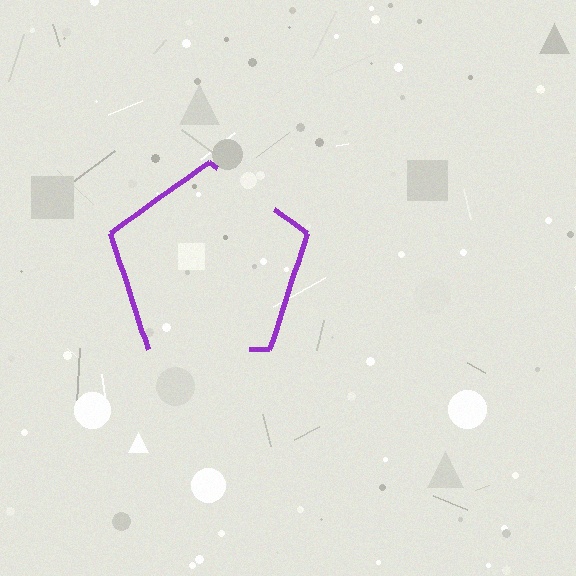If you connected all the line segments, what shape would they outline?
They would outline a pentagon.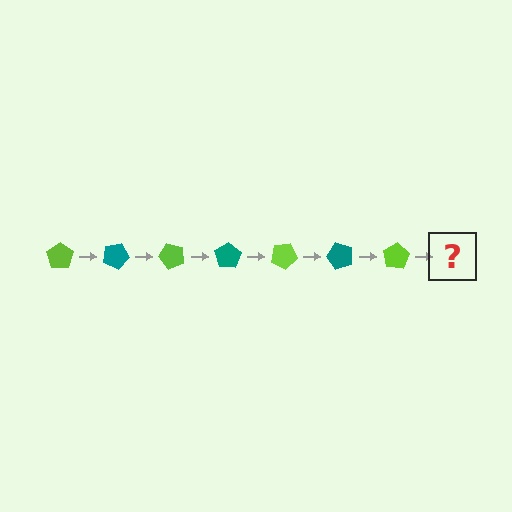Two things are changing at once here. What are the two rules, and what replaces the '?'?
The two rules are that it rotates 25 degrees each step and the color cycles through lime and teal. The '?' should be a teal pentagon, rotated 175 degrees from the start.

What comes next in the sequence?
The next element should be a teal pentagon, rotated 175 degrees from the start.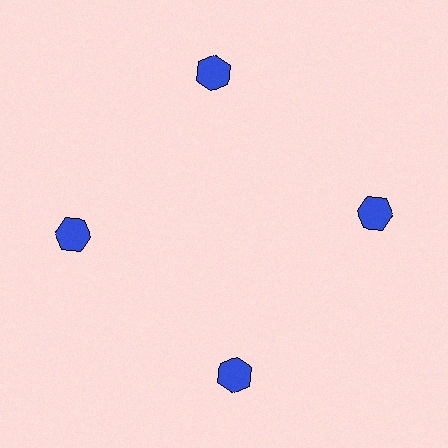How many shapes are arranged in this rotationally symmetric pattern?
There are 4 shapes, arranged in 4 groups of 1.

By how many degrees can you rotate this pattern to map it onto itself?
The pattern maps onto itself every 90 degrees of rotation.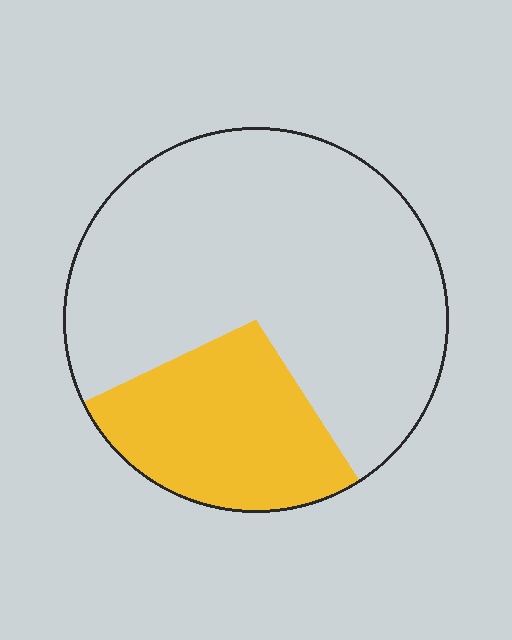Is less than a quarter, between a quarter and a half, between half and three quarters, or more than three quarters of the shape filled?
Between a quarter and a half.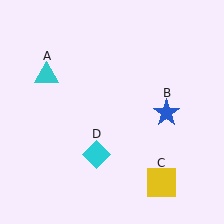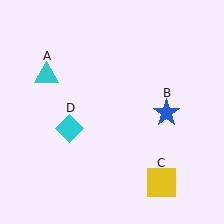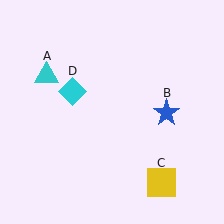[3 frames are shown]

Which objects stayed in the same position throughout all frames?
Cyan triangle (object A) and blue star (object B) and yellow square (object C) remained stationary.